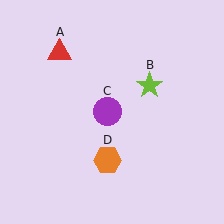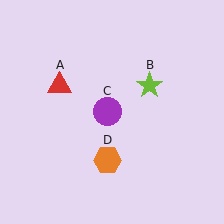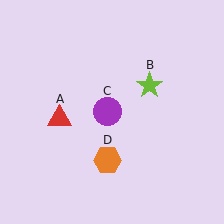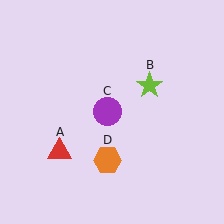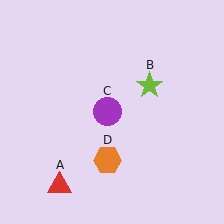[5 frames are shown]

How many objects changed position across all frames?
1 object changed position: red triangle (object A).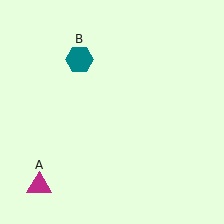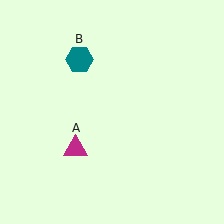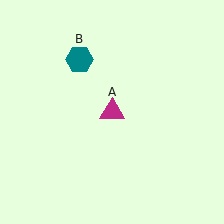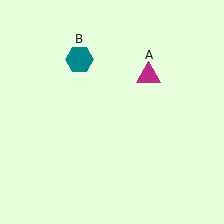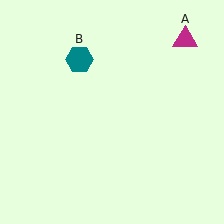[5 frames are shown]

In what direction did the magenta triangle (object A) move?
The magenta triangle (object A) moved up and to the right.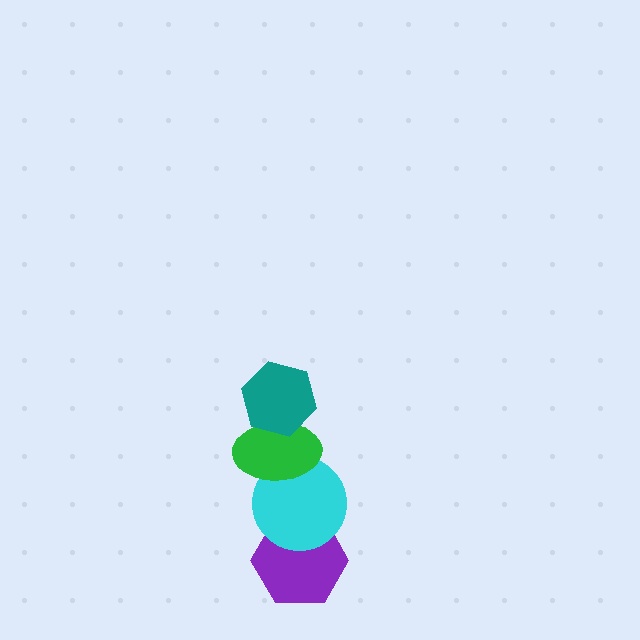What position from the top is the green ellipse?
The green ellipse is 2nd from the top.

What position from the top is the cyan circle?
The cyan circle is 3rd from the top.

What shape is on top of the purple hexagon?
The cyan circle is on top of the purple hexagon.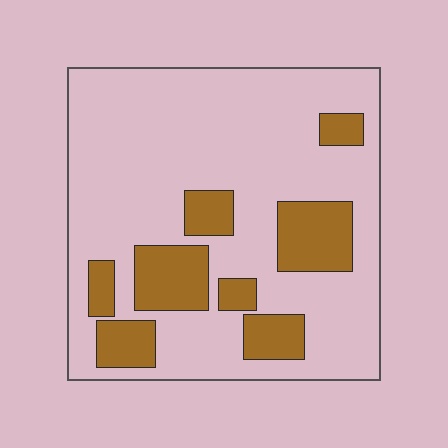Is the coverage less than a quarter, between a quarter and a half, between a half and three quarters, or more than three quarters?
Less than a quarter.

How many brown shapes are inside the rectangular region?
8.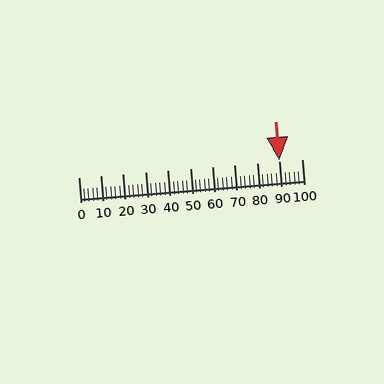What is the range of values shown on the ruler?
The ruler shows values from 0 to 100.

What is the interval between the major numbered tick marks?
The major tick marks are spaced 10 units apart.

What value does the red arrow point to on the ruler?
The red arrow points to approximately 90.